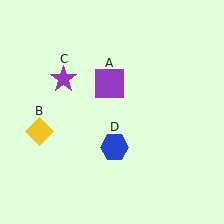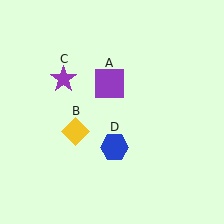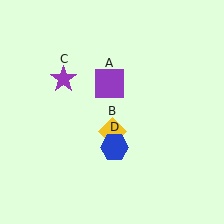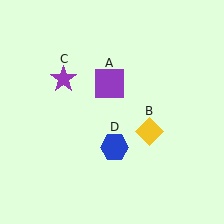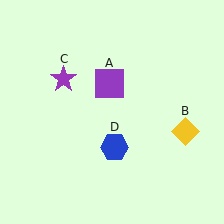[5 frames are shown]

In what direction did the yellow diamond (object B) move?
The yellow diamond (object B) moved right.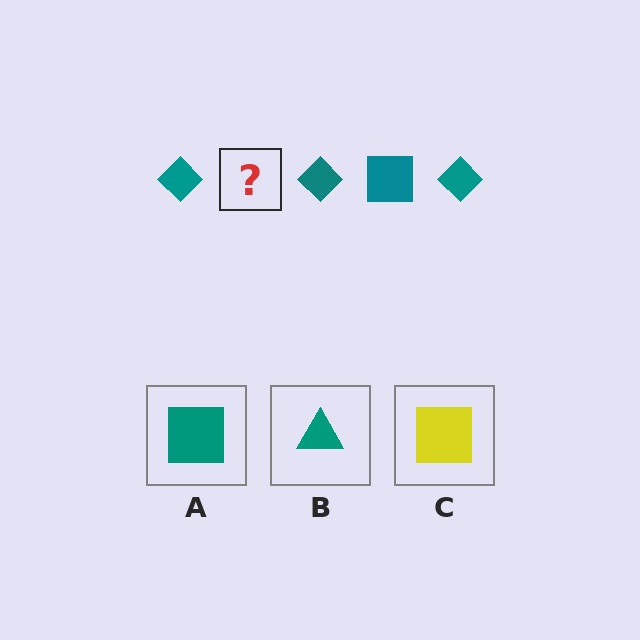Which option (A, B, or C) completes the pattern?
A.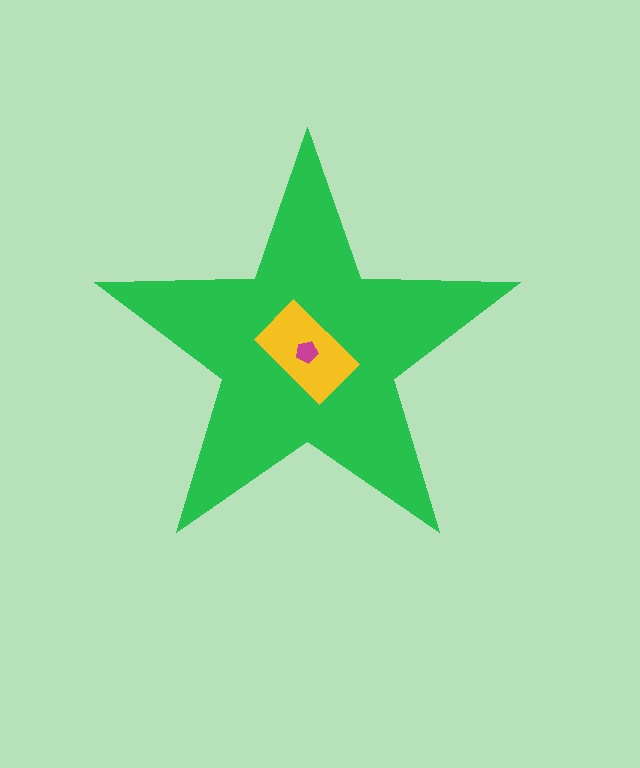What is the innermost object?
The magenta pentagon.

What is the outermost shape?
The green star.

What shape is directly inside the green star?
The yellow rectangle.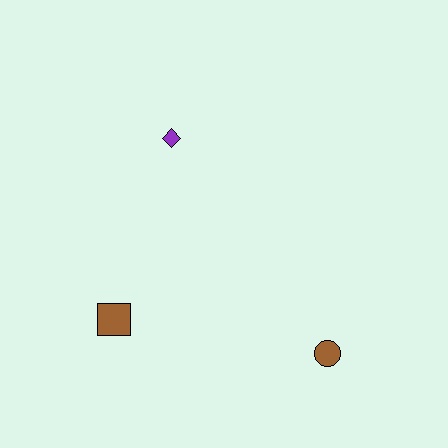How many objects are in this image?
There are 3 objects.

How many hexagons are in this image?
There are no hexagons.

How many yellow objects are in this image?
There are no yellow objects.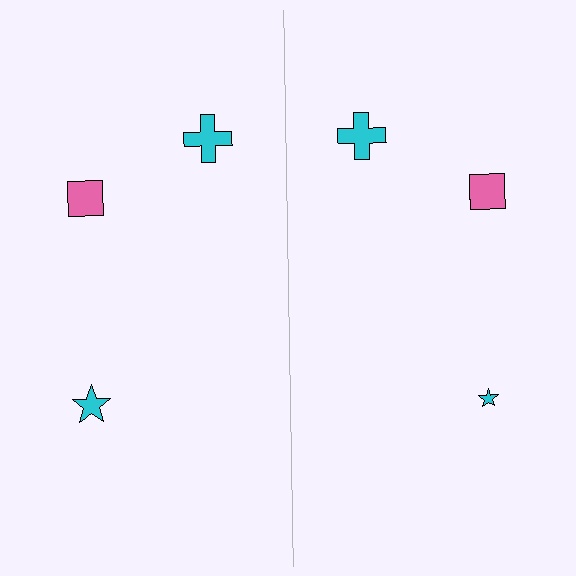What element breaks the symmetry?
The cyan star on the right side has a different size than its mirror counterpart.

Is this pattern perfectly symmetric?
No, the pattern is not perfectly symmetric. The cyan star on the right side has a different size than its mirror counterpart.